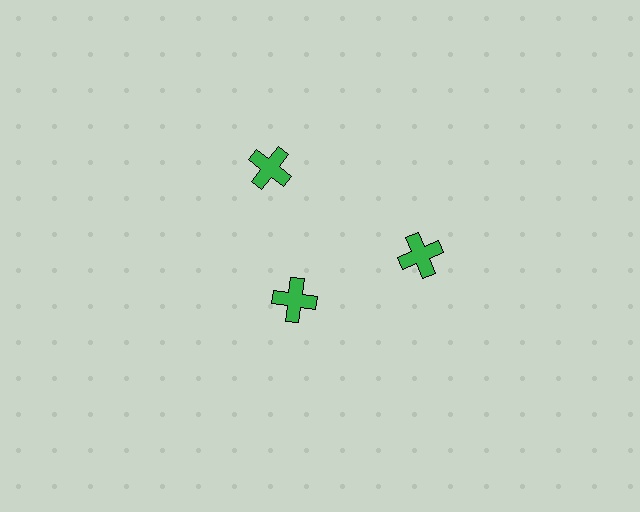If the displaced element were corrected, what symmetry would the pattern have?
It would have 3-fold rotational symmetry — the pattern would map onto itself every 120 degrees.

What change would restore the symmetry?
The symmetry would be restored by moving it outward, back onto the ring so that all 3 crosses sit at equal angles and equal distance from the center.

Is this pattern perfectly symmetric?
No. The 3 green crosses are arranged in a ring, but one element near the 7 o'clock position is pulled inward toward the center, breaking the 3-fold rotational symmetry.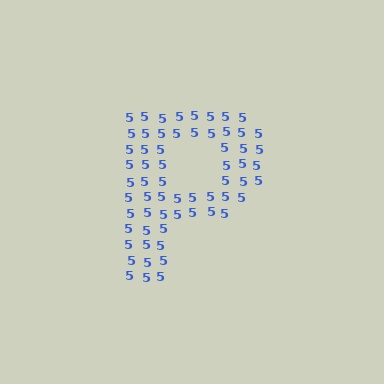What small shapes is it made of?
It is made of small digit 5's.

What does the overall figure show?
The overall figure shows the letter P.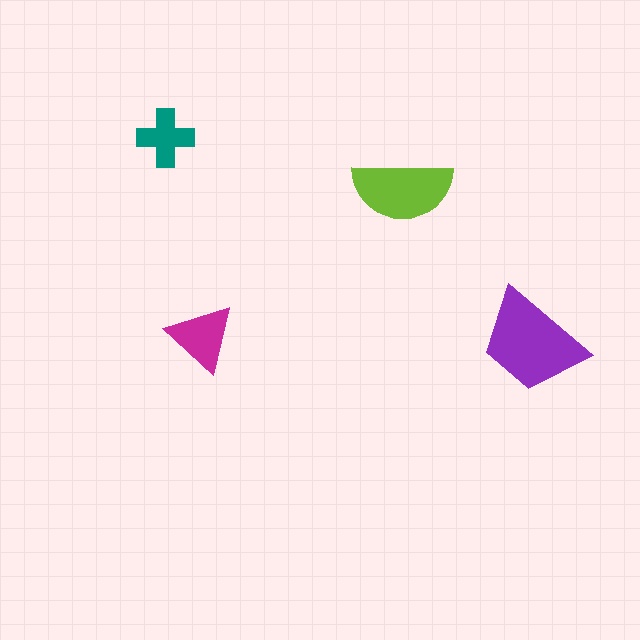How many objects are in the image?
There are 4 objects in the image.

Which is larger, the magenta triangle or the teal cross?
The magenta triangle.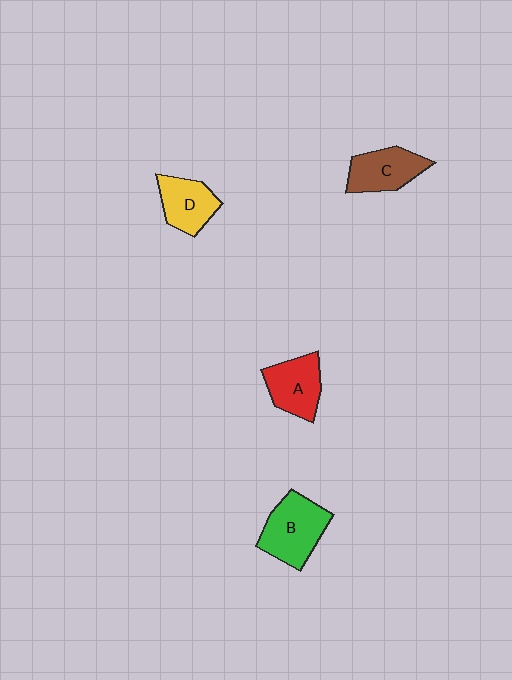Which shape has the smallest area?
Shape D (yellow).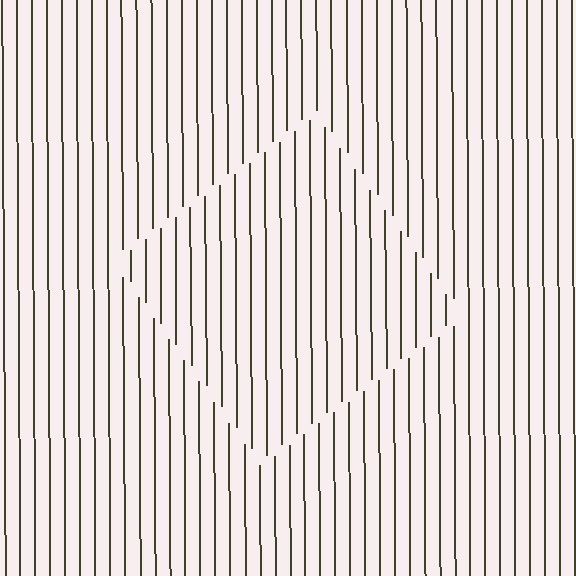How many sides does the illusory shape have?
4 sides — the line-ends trace a square.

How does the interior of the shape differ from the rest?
The interior of the shape contains the same grating, shifted by half a period — the contour is defined by the phase discontinuity where line-ends from the inner and outer gratings abut.